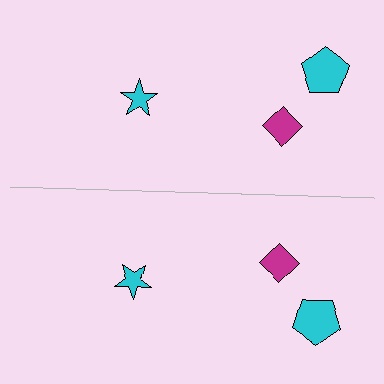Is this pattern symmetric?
Yes, this pattern has bilateral (reflection) symmetry.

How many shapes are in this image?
There are 6 shapes in this image.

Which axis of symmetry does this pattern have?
The pattern has a horizontal axis of symmetry running through the center of the image.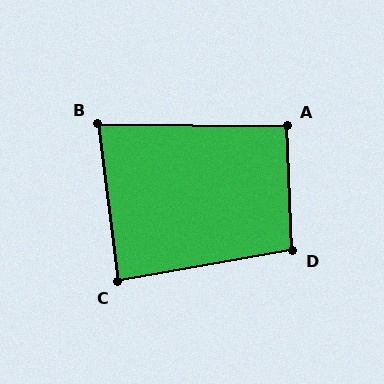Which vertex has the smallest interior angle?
B, at approximately 82 degrees.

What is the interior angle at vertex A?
Approximately 93 degrees (approximately right).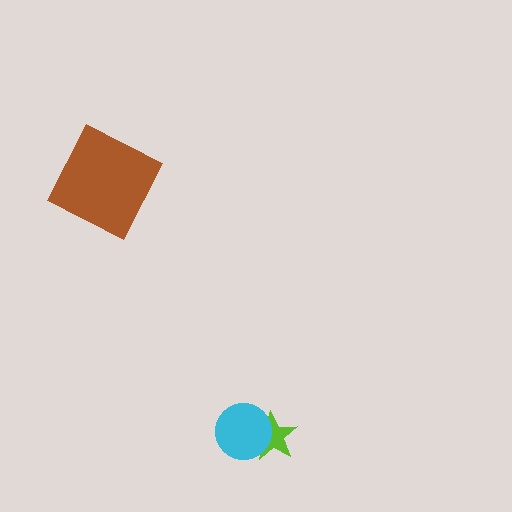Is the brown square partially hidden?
No, no other shape covers it.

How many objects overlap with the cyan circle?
1 object overlaps with the cyan circle.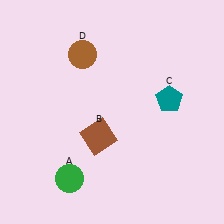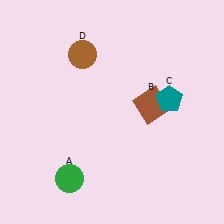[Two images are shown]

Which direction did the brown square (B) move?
The brown square (B) moved right.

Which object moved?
The brown square (B) moved right.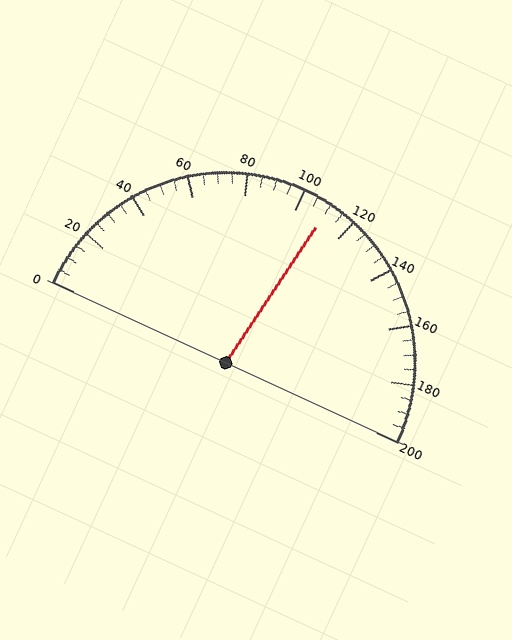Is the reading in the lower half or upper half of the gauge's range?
The reading is in the upper half of the range (0 to 200).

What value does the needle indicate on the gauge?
The needle indicates approximately 110.